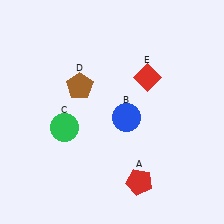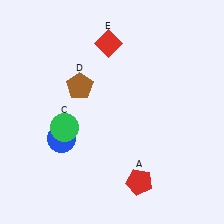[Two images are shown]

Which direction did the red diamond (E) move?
The red diamond (E) moved left.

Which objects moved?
The objects that moved are: the blue circle (B), the red diamond (E).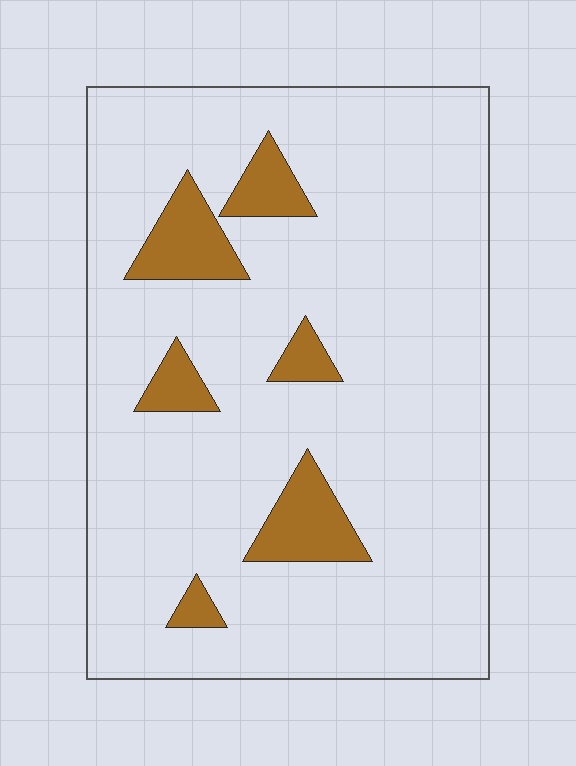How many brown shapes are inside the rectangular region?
6.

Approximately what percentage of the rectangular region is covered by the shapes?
Approximately 10%.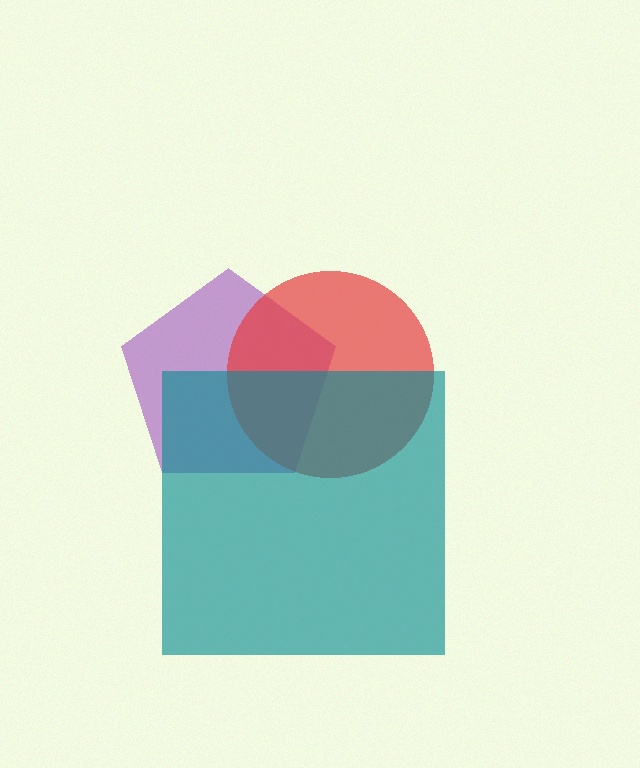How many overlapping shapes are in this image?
There are 3 overlapping shapes in the image.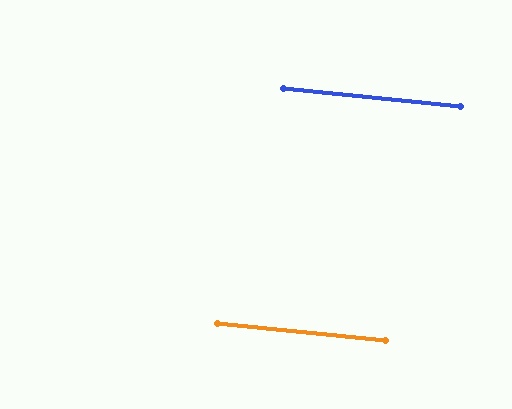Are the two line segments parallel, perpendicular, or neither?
Parallel — their directions differ by only 0.0°.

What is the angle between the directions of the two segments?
Approximately 0 degrees.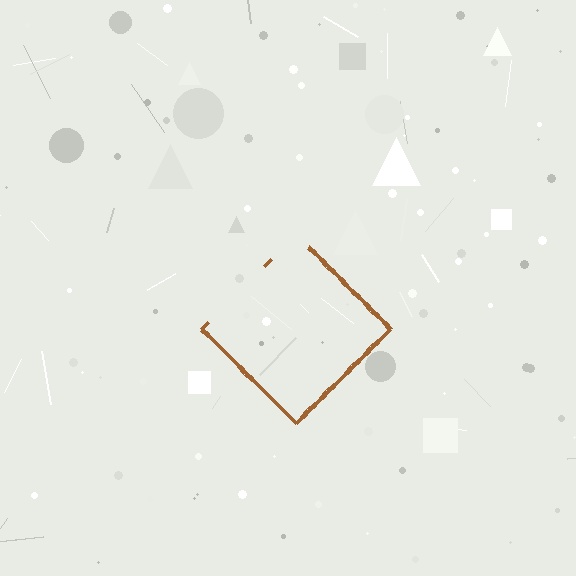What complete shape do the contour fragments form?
The contour fragments form a diamond.